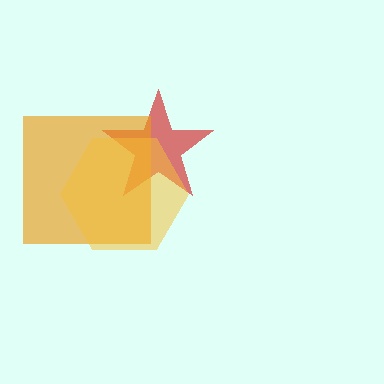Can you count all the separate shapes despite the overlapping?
Yes, there are 3 separate shapes.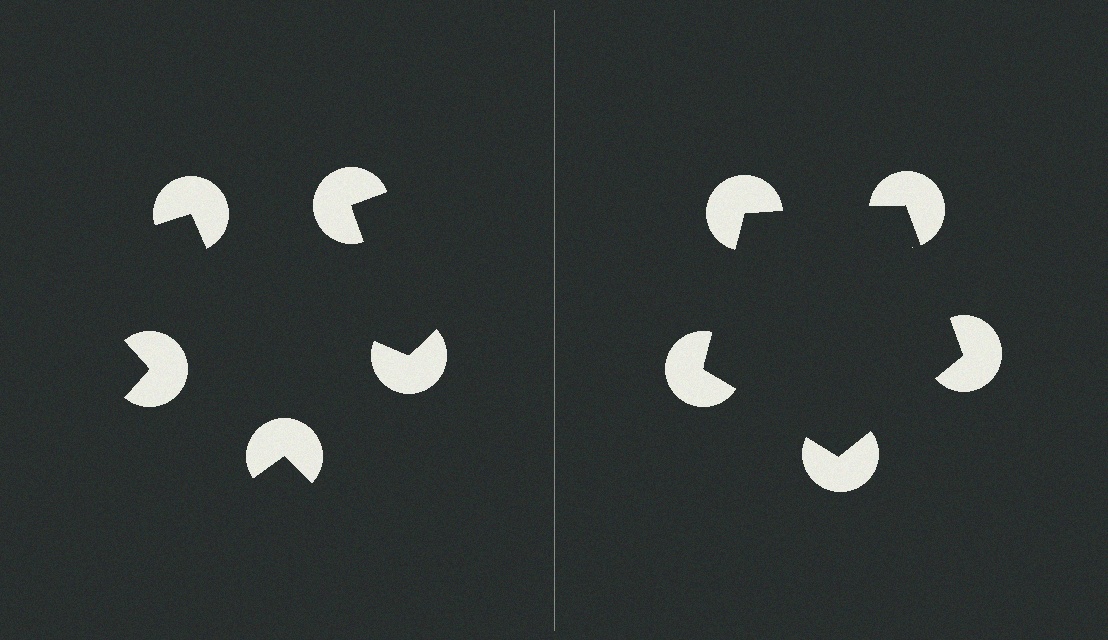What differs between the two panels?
The pac-man discs are positioned identically on both sides; only the wedge orientations differ. On the right they align to a pentagon; on the left they are misaligned.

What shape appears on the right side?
An illusory pentagon.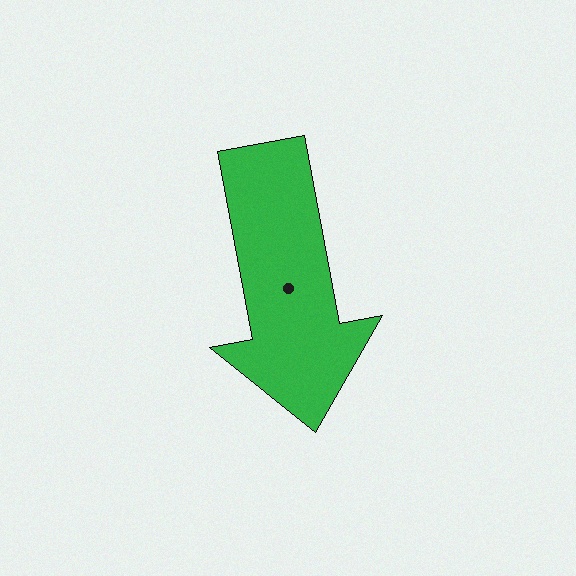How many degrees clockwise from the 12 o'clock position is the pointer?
Approximately 169 degrees.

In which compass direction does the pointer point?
South.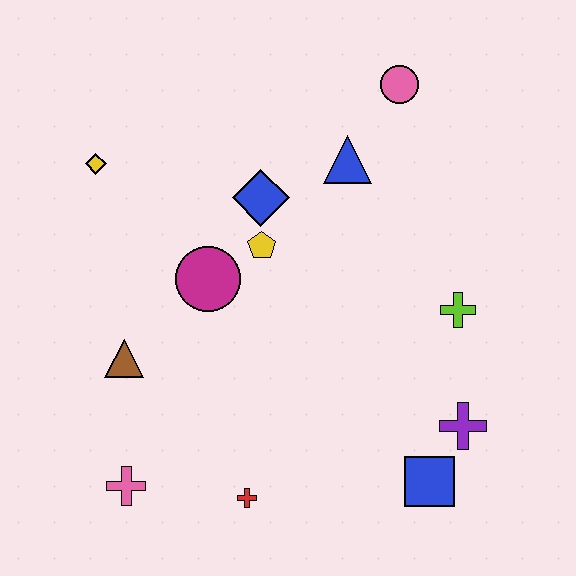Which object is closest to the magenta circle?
The yellow pentagon is closest to the magenta circle.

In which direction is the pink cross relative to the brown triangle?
The pink cross is below the brown triangle.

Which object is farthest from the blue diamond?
The blue square is farthest from the blue diamond.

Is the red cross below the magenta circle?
Yes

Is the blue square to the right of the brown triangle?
Yes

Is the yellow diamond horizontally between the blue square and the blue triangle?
No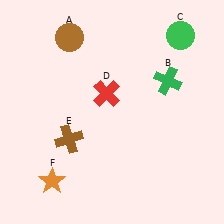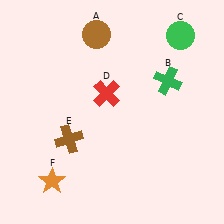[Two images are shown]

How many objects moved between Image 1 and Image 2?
1 object moved between the two images.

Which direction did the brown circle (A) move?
The brown circle (A) moved right.